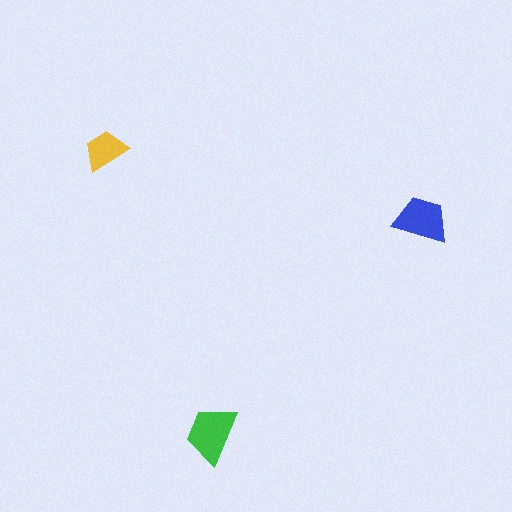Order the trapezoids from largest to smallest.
the green one, the blue one, the yellow one.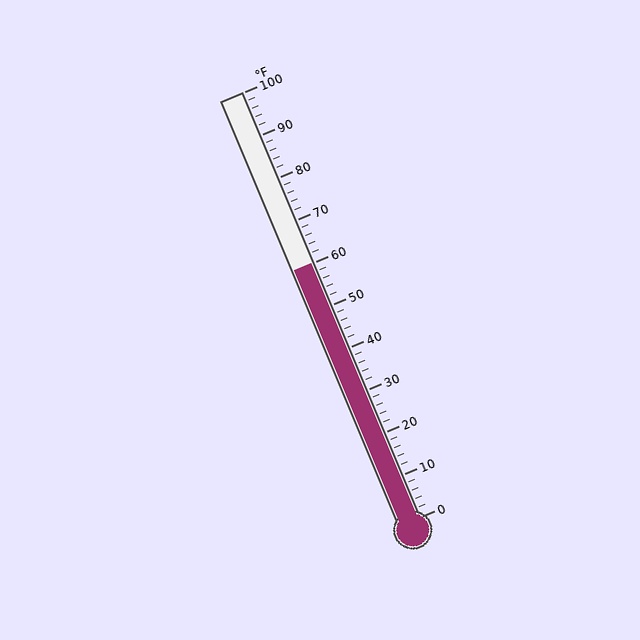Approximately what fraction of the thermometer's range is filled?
The thermometer is filled to approximately 60% of its range.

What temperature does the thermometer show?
The thermometer shows approximately 60°F.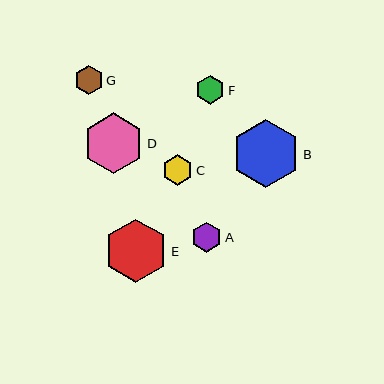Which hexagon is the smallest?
Hexagon F is the smallest with a size of approximately 29 pixels.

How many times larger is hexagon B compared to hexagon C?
Hexagon B is approximately 2.2 times the size of hexagon C.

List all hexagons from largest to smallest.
From largest to smallest: B, E, D, C, A, G, F.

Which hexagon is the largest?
Hexagon B is the largest with a size of approximately 68 pixels.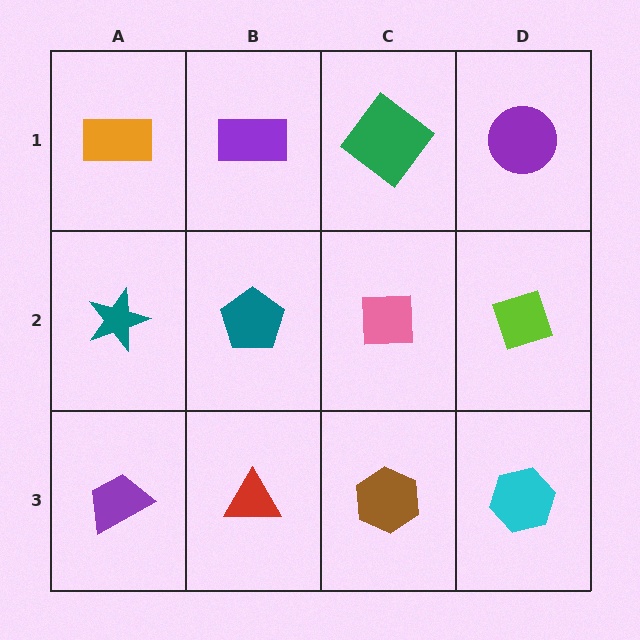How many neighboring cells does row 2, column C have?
4.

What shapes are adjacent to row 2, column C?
A green diamond (row 1, column C), a brown hexagon (row 3, column C), a teal pentagon (row 2, column B), a lime diamond (row 2, column D).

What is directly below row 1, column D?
A lime diamond.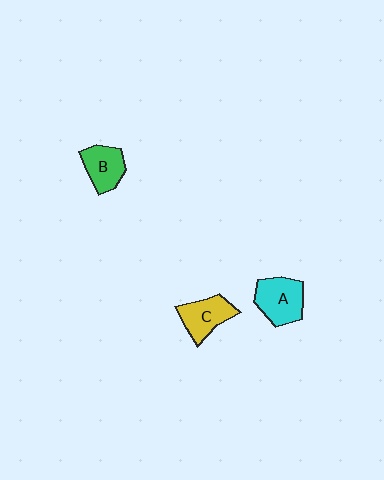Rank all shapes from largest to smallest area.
From largest to smallest: A (cyan), C (yellow), B (green).